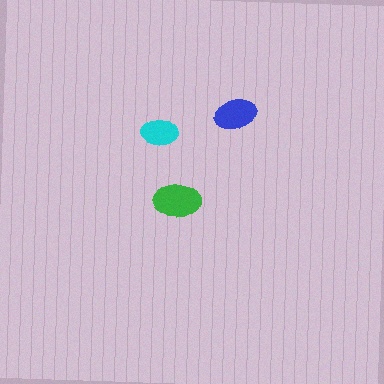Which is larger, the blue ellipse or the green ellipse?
The green one.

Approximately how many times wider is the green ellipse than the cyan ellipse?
About 1.5 times wider.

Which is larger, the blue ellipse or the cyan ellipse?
The blue one.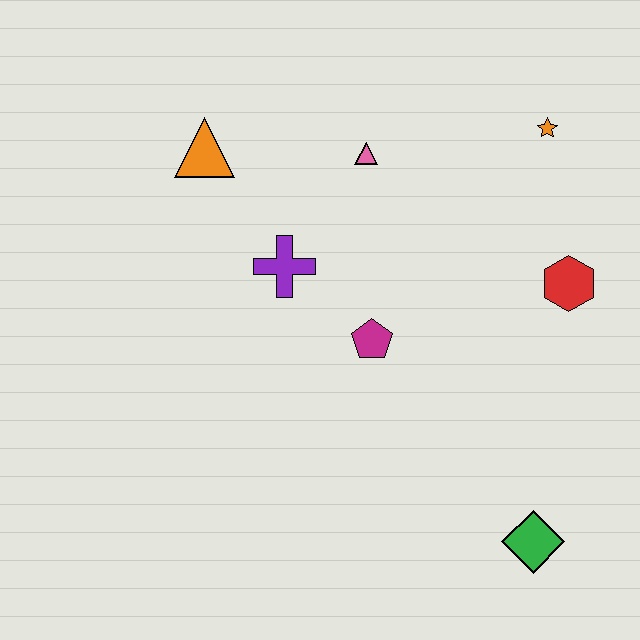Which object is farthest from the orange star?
The green diamond is farthest from the orange star.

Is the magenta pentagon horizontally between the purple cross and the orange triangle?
No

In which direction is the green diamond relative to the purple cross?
The green diamond is below the purple cross.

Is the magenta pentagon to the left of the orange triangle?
No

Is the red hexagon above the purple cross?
No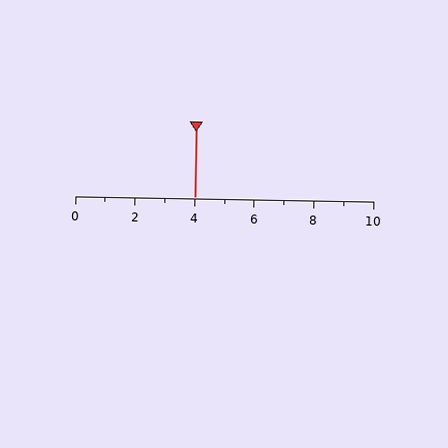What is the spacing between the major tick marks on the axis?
The major ticks are spaced 2 apart.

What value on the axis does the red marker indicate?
The marker indicates approximately 4.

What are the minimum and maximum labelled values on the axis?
The axis runs from 0 to 10.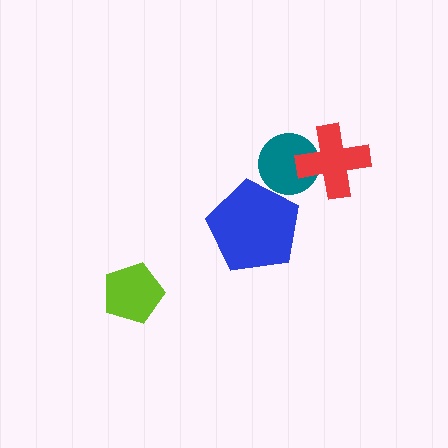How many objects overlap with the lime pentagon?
0 objects overlap with the lime pentagon.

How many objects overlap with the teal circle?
1 object overlaps with the teal circle.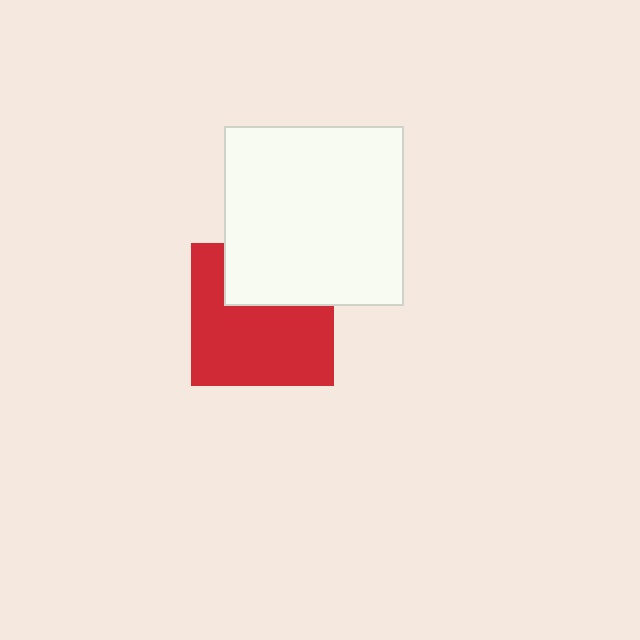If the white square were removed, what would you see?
You would see the complete red square.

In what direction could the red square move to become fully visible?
The red square could move down. That would shift it out from behind the white square entirely.